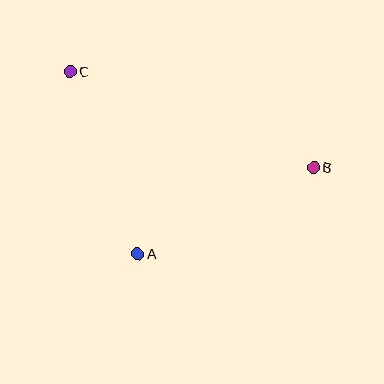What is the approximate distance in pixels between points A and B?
The distance between A and B is approximately 196 pixels.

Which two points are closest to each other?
Points A and C are closest to each other.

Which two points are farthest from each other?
Points B and C are farthest from each other.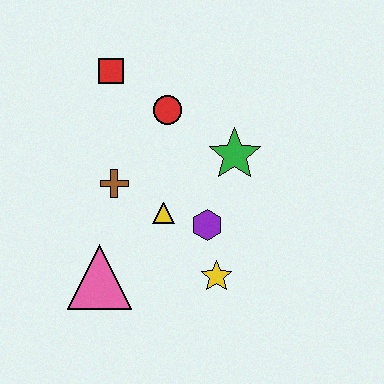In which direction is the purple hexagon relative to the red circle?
The purple hexagon is below the red circle.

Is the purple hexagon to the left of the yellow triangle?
No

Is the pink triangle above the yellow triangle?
No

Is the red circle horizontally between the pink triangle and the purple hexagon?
Yes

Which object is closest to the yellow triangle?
The purple hexagon is closest to the yellow triangle.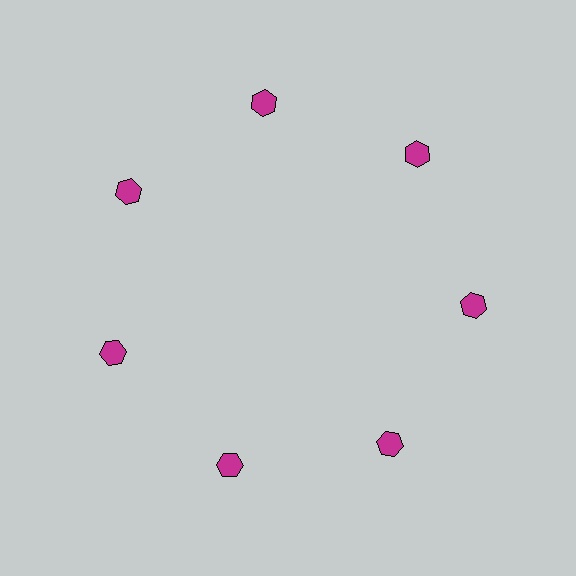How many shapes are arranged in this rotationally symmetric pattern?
There are 7 shapes, arranged in 7 groups of 1.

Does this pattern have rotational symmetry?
Yes, this pattern has 7-fold rotational symmetry. It looks the same after rotating 51 degrees around the center.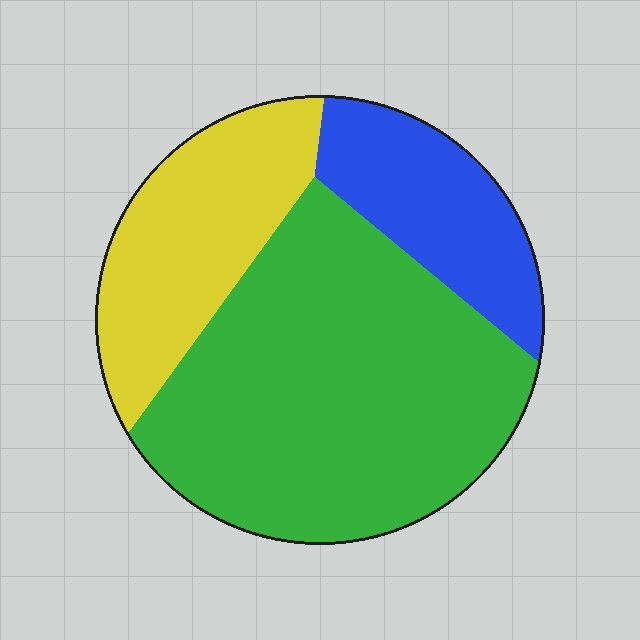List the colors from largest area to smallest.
From largest to smallest: green, yellow, blue.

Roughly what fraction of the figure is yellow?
Yellow covers around 25% of the figure.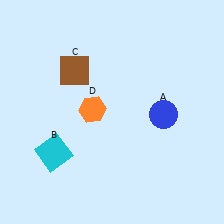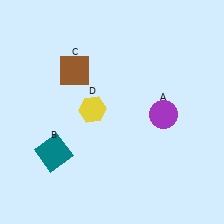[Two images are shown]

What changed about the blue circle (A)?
In Image 1, A is blue. In Image 2, it changed to purple.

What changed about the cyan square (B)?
In Image 1, B is cyan. In Image 2, it changed to teal.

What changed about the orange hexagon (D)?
In Image 1, D is orange. In Image 2, it changed to yellow.